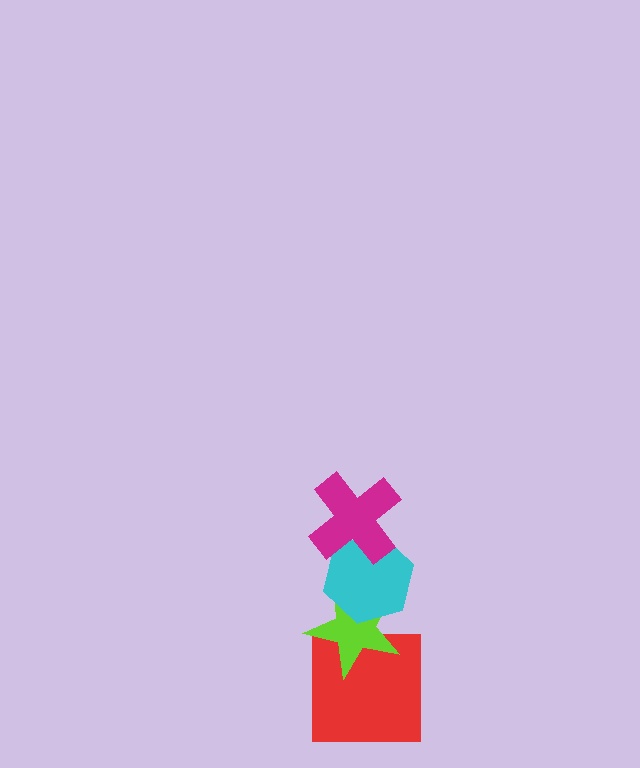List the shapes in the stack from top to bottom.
From top to bottom: the magenta cross, the cyan hexagon, the lime star, the red square.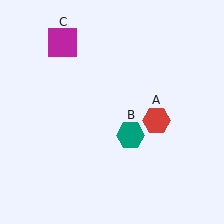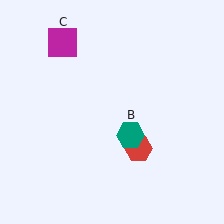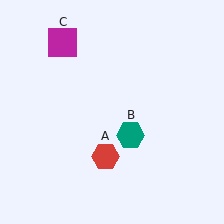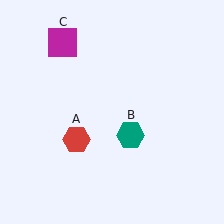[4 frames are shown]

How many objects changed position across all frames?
1 object changed position: red hexagon (object A).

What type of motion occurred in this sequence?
The red hexagon (object A) rotated clockwise around the center of the scene.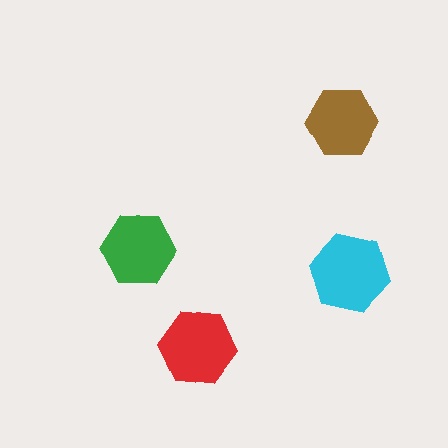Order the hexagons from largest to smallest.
the cyan one, the red one, the green one, the brown one.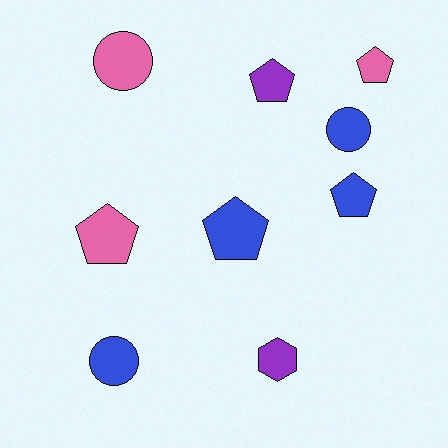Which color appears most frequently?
Blue, with 4 objects.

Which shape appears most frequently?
Pentagon, with 5 objects.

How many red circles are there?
There are no red circles.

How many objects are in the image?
There are 9 objects.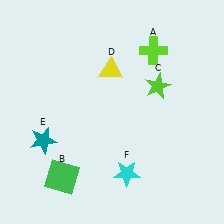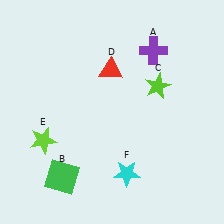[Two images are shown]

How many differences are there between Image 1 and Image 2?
There are 3 differences between the two images.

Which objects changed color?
A changed from lime to purple. D changed from yellow to red. E changed from teal to lime.